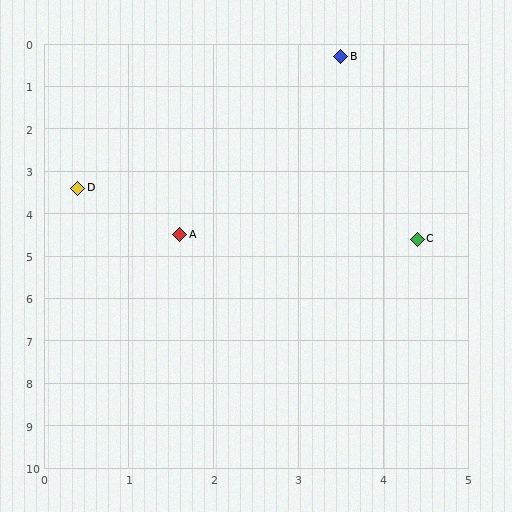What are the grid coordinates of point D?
Point D is at approximately (0.4, 3.4).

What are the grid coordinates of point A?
Point A is at approximately (1.6, 4.5).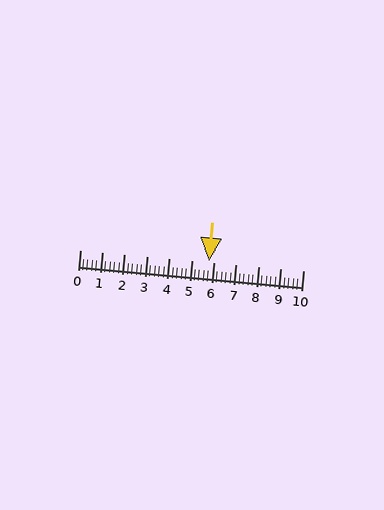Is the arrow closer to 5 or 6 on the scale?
The arrow is closer to 6.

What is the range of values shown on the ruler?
The ruler shows values from 0 to 10.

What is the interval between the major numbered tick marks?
The major tick marks are spaced 1 units apart.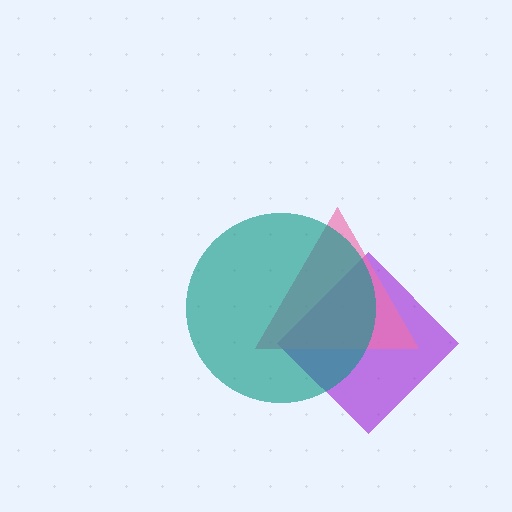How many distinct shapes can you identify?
There are 3 distinct shapes: a purple diamond, a pink triangle, a teal circle.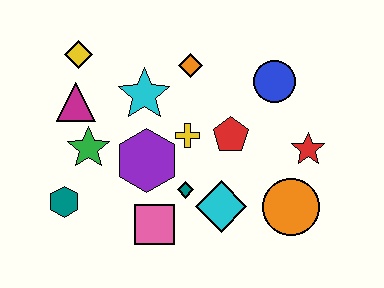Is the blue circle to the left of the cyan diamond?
No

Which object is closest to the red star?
The orange circle is closest to the red star.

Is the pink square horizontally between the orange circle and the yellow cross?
No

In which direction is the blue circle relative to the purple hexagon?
The blue circle is to the right of the purple hexagon.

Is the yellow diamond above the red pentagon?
Yes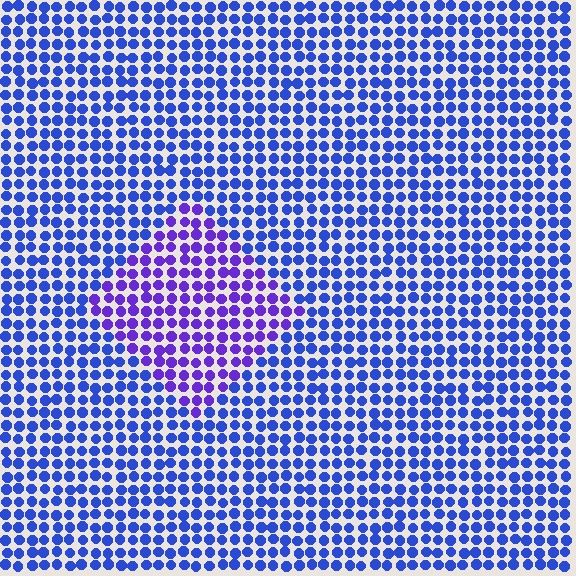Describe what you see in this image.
The image is filled with small blue elements in a uniform arrangement. A diamond-shaped region is visible where the elements are tinted to a slightly different hue, forming a subtle color boundary.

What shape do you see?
I see a diamond.